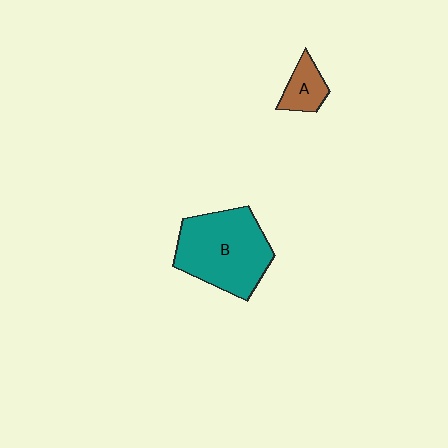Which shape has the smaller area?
Shape A (brown).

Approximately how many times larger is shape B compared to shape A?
Approximately 3.4 times.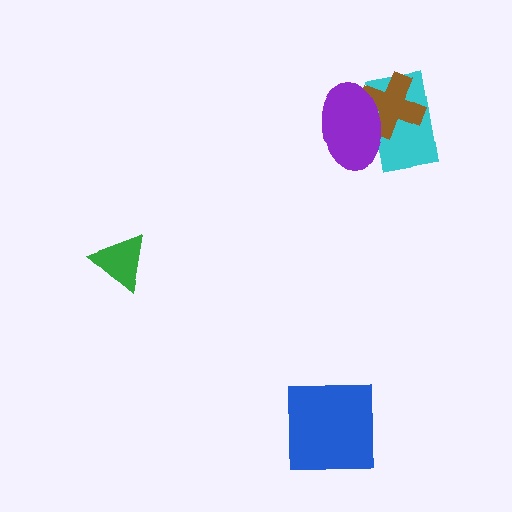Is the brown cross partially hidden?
Yes, it is partially covered by another shape.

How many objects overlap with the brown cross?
2 objects overlap with the brown cross.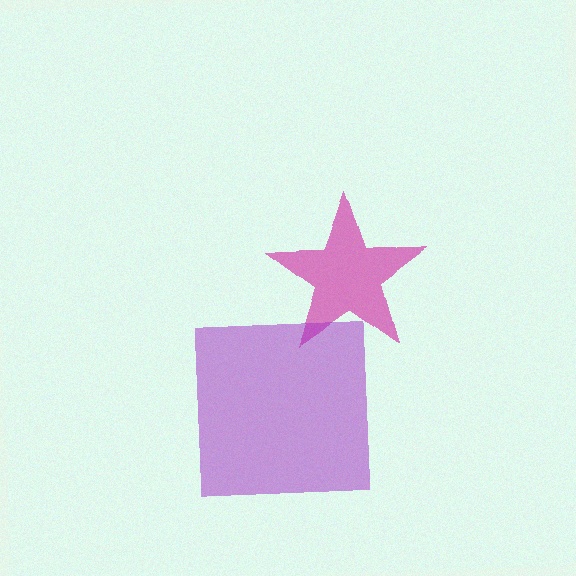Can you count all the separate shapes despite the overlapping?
Yes, there are 2 separate shapes.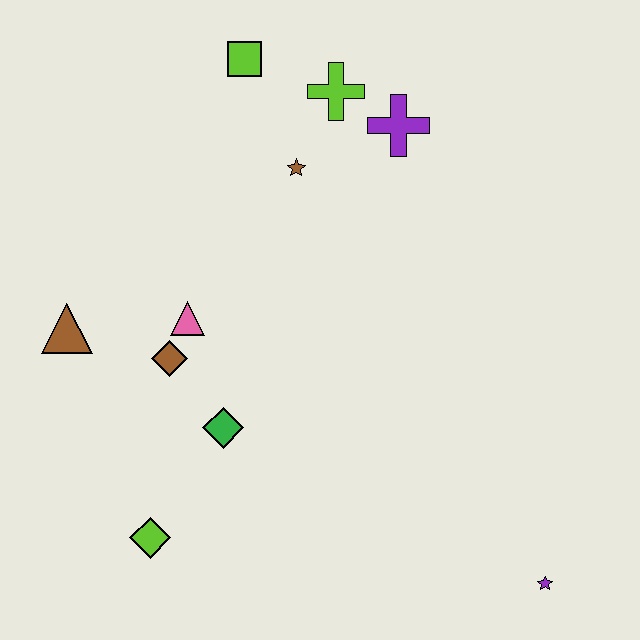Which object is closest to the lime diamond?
The green diamond is closest to the lime diamond.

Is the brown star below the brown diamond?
No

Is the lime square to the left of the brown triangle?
No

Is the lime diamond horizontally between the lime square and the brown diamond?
No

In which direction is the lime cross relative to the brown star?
The lime cross is above the brown star.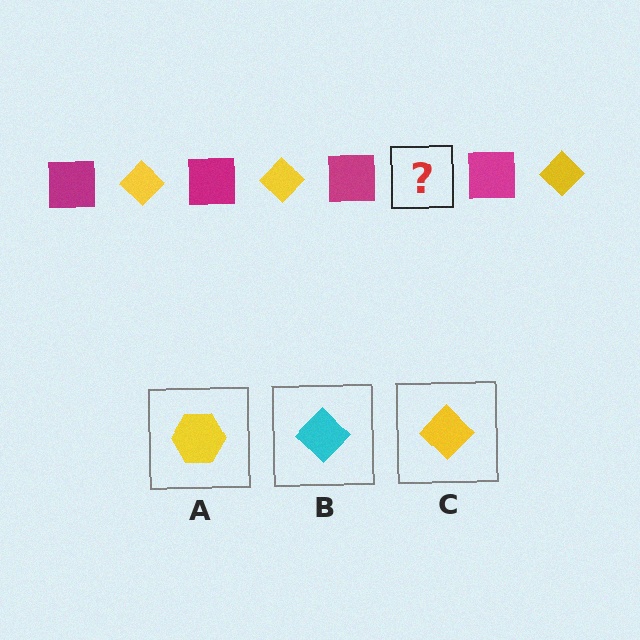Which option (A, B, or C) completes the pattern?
C.